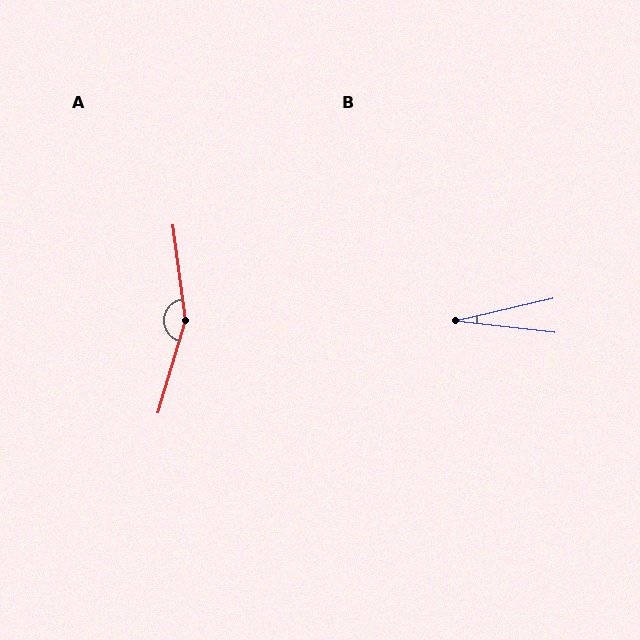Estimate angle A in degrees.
Approximately 156 degrees.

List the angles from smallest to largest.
B (20°), A (156°).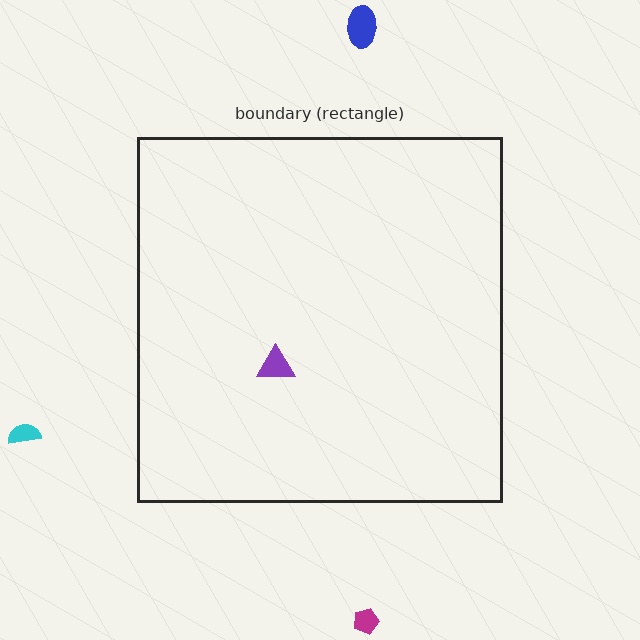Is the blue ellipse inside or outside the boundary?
Outside.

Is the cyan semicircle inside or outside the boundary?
Outside.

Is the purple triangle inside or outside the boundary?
Inside.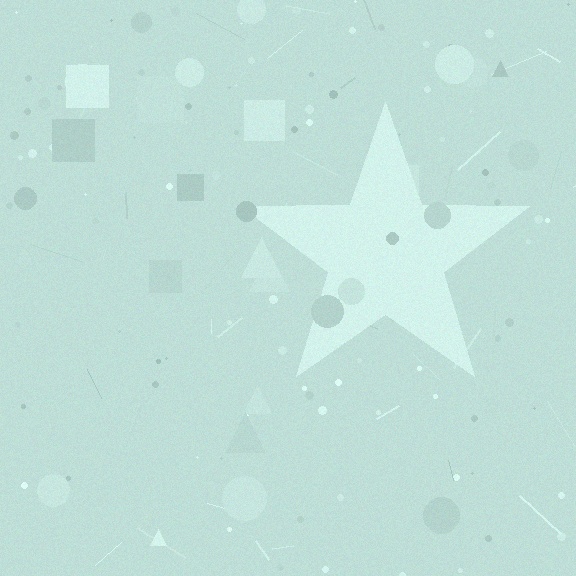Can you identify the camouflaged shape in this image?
The camouflaged shape is a star.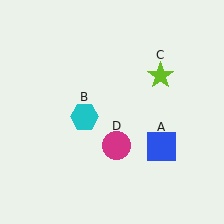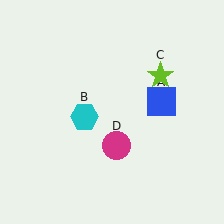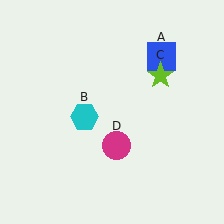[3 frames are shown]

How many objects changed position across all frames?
1 object changed position: blue square (object A).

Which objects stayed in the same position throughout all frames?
Cyan hexagon (object B) and lime star (object C) and magenta circle (object D) remained stationary.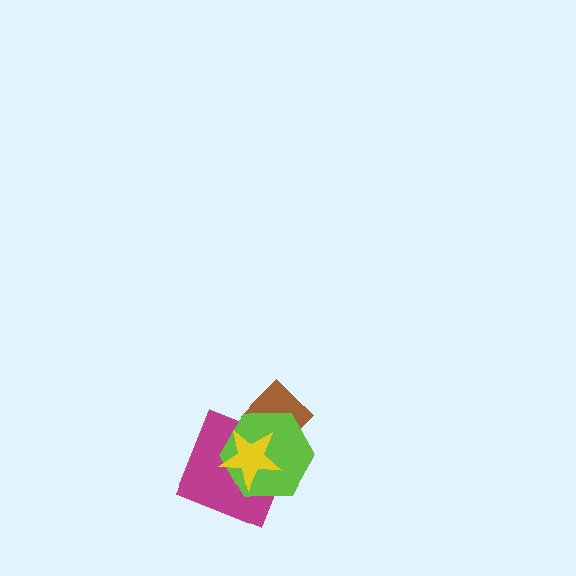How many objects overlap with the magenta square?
3 objects overlap with the magenta square.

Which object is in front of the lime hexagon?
The yellow star is in front of the lime hexagon.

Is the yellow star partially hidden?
No, no other shape covers it.